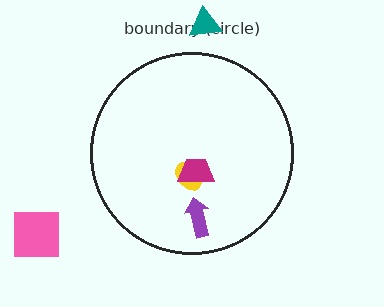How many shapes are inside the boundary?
3 inside, 2 outside.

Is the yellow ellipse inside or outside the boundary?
Inside.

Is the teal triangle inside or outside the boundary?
Outside.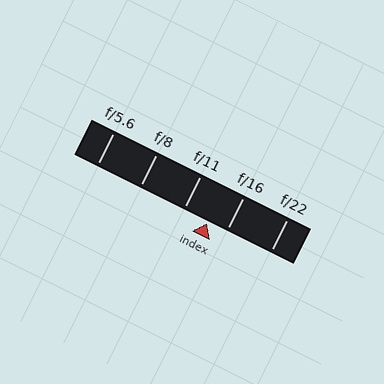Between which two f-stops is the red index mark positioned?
The index mark is between f/11 and f/16.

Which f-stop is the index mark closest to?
The index mark is closest to f/16.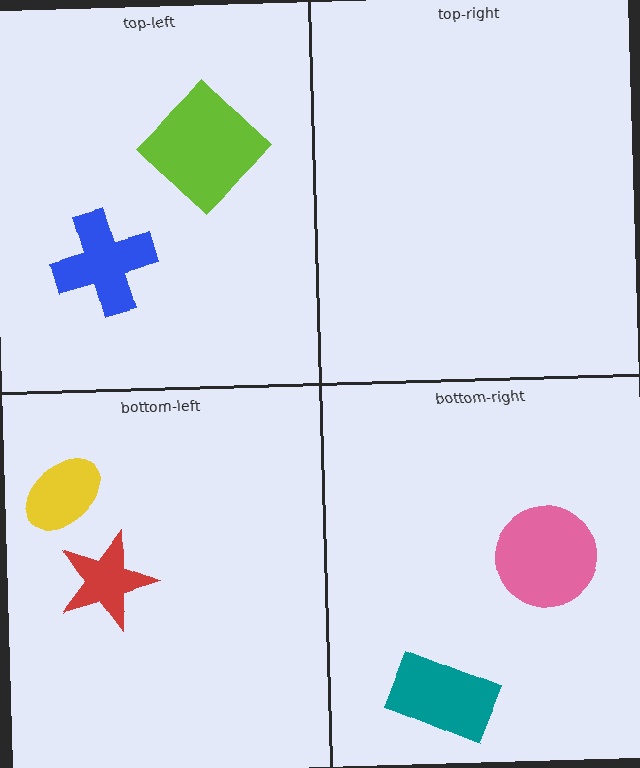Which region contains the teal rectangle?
The bottom-right region.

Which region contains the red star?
The bottom-left region.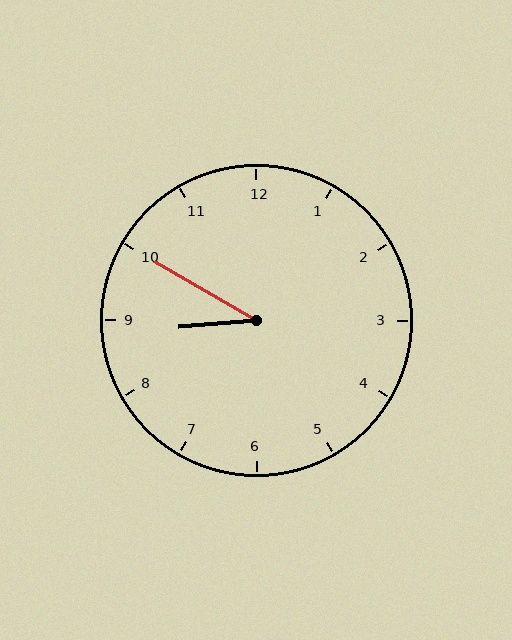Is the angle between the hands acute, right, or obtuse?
It is acute.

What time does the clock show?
8:50.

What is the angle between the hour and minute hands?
Approximately 35 degrees.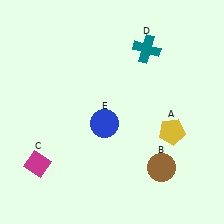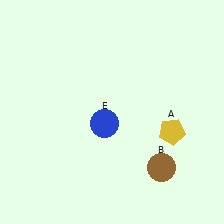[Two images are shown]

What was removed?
The teal cross (D), the magenta diamond (C) were removed in Image 2.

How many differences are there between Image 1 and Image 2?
There are 2 differences between the two images.